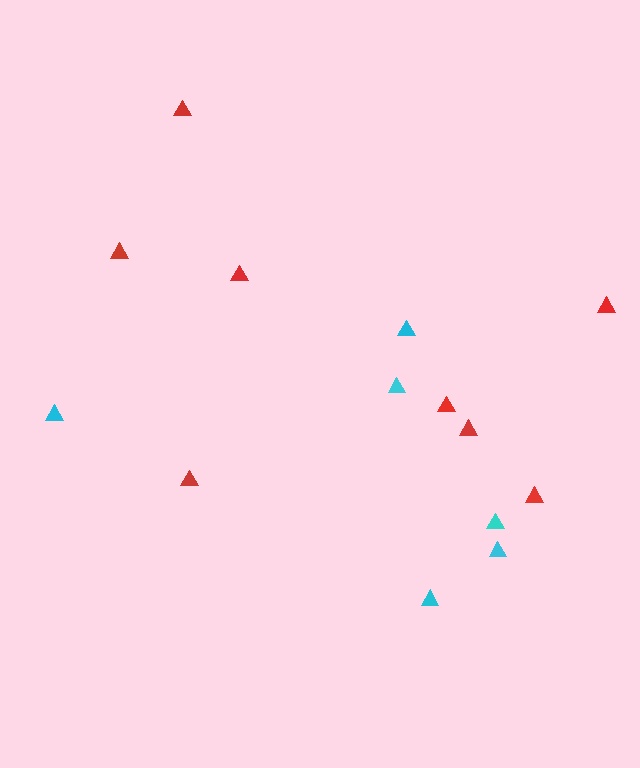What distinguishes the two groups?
There are 2 groups: one group of cyan triangles (6) and one group of red triangles (8).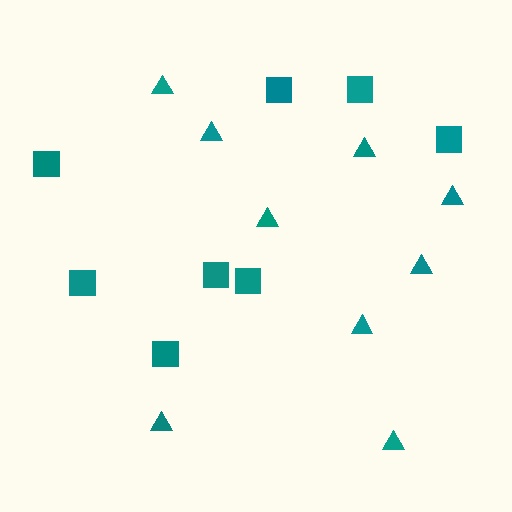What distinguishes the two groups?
There are 2 groups: one group of squares (8) and one group of triangles (9).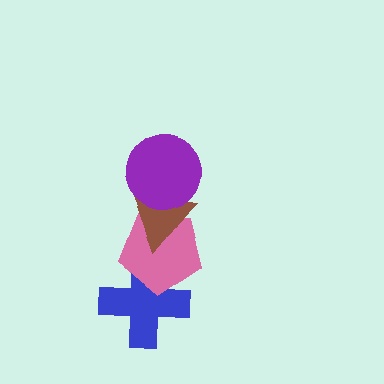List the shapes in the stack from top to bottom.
From top to bottom: the purple circle, the brown triangle, the pink pentagon, the blue cross.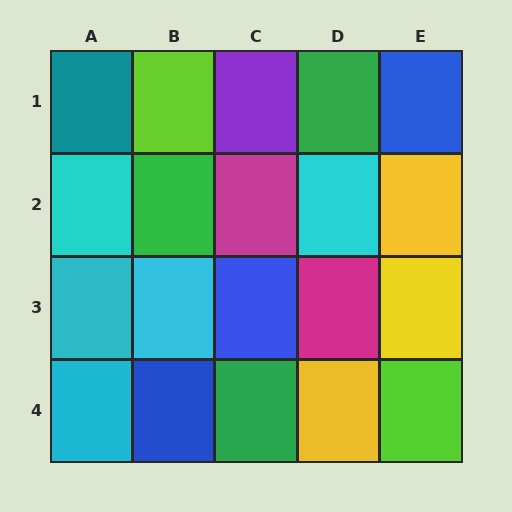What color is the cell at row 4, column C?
Green.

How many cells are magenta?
2 cells are magenta.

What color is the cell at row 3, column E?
Yellow.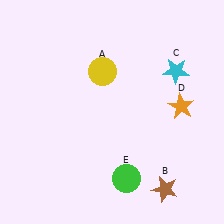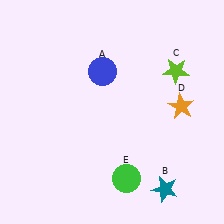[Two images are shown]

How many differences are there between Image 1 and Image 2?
There are 3 differences between the two images.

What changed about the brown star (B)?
In Image 1, B is brown. In Image 2, it changed to teal.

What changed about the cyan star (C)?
In Image 1, C is cyan. In Image 2, it changed to lime.